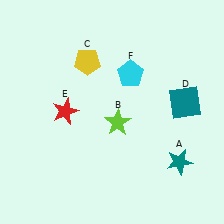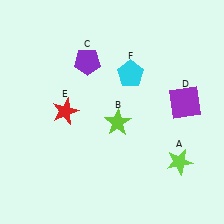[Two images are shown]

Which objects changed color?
A changed from teal to lime. C changed from yellow to purple. D changed from teal to purple.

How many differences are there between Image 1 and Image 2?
There are 3 differences between the two images.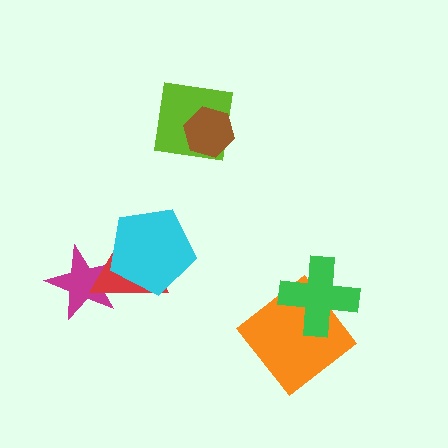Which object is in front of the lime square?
The brown hexagon is in front of the lime square.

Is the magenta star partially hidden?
Yes, it is partially covered by another shape.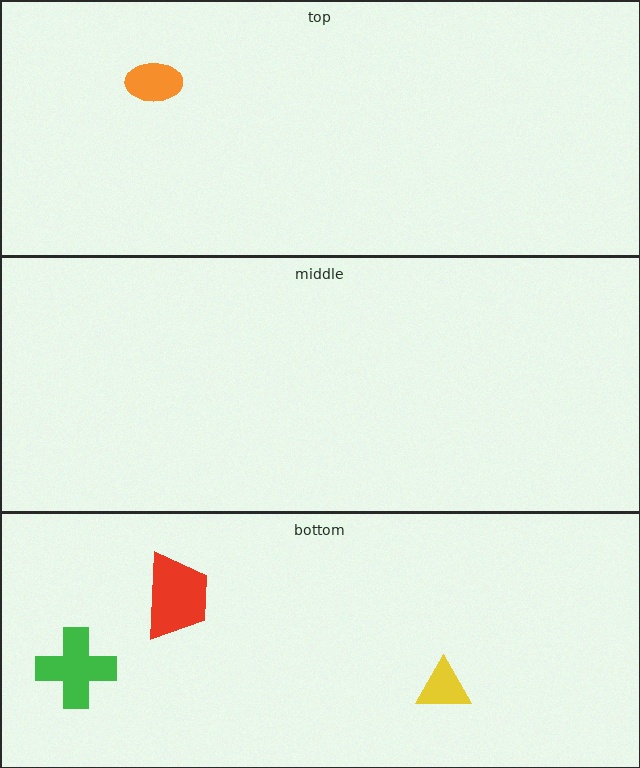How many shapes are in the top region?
1.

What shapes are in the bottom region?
The yellow triangle, the green cross, the red trapezoid.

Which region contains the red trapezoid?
The bottom region.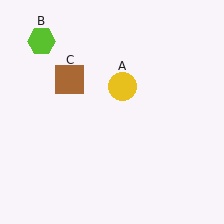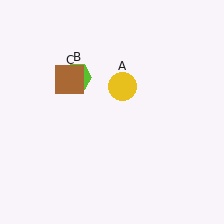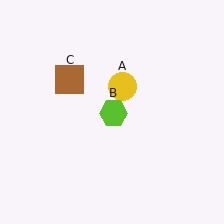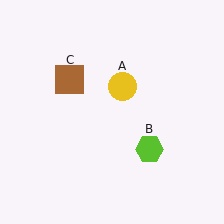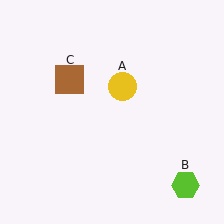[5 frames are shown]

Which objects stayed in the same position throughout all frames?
Yellow circle (object A) and brown square (object C) remained stationary.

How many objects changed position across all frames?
1 object changed position: lime hexagon (object B).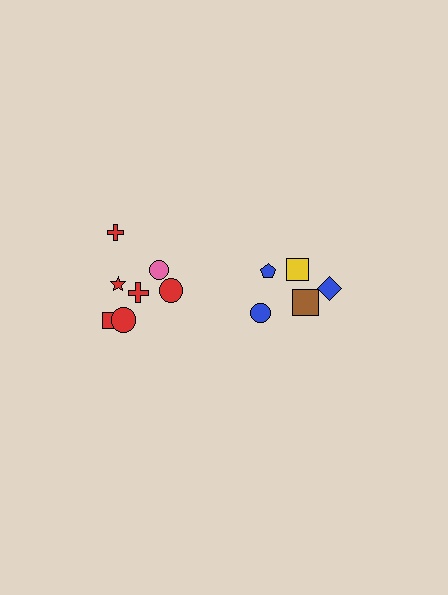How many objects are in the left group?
There are 7 objects.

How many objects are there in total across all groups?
There are 12 objects.